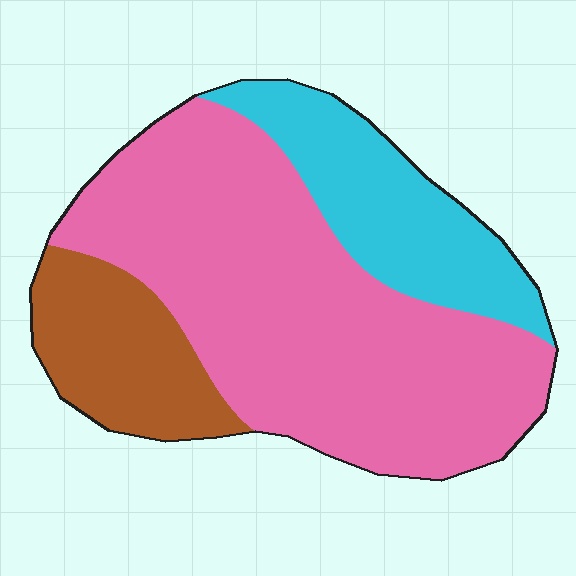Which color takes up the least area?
Brown, at roughly 15%.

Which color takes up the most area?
Pink, at roughly 60%.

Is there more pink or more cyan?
Pink.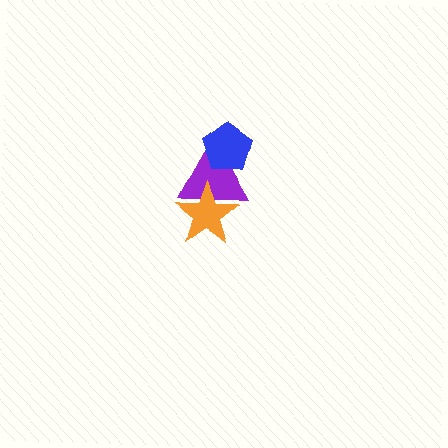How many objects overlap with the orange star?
1 object overlaps with the orange star.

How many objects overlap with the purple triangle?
2 objects overlap with the purple triangle.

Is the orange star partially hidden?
No, no other shape covers it.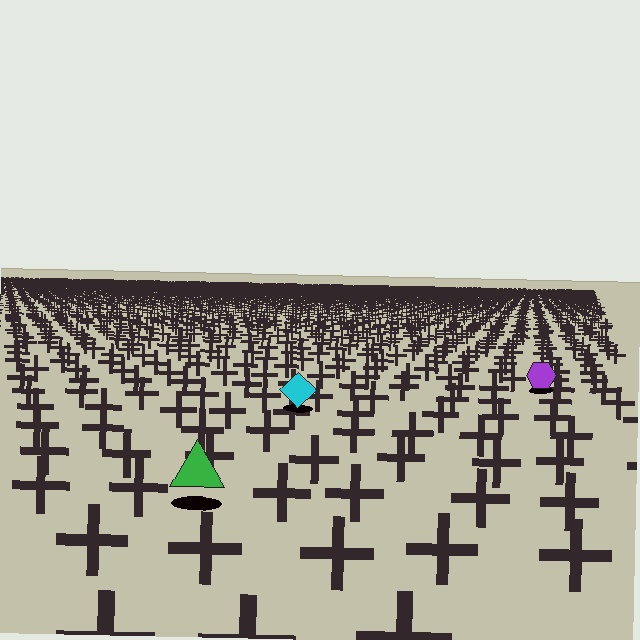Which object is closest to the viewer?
The green triangle is closest. The texture marks near it are larger and more spread out.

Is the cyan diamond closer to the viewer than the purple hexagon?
Yes. The cyan diamond is closer — you can tell from the texture gradient: the ground texture is coarser near it.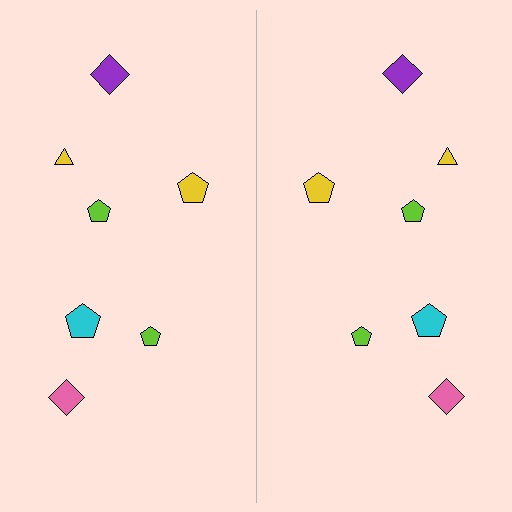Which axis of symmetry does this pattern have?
The pattern has a vertical axis of symmetry running through the center of the image.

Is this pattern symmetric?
Yes, this pattern has bilateral (reflection) symmetry.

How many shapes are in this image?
There are 14 shapes in this image.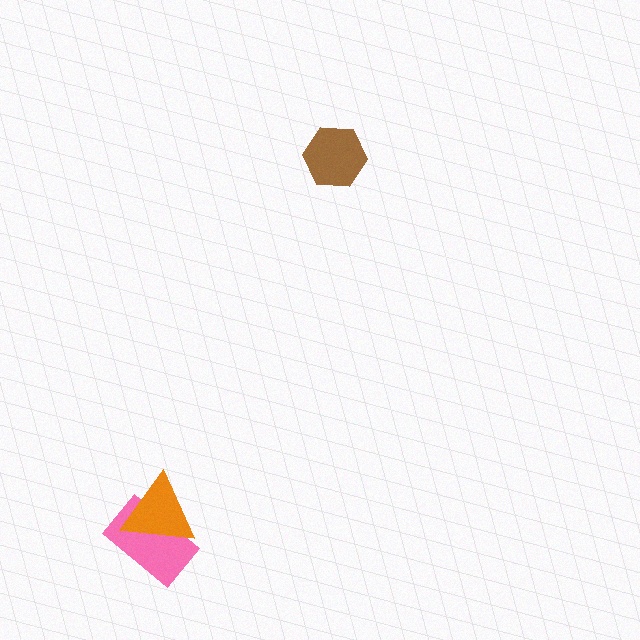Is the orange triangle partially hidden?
No, no other shape covers it.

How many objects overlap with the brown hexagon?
0 objects overlap with the brown hexagon.